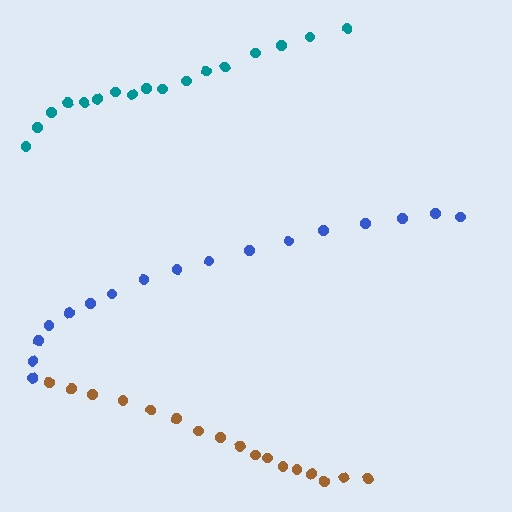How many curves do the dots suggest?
There are 3 distinct paths.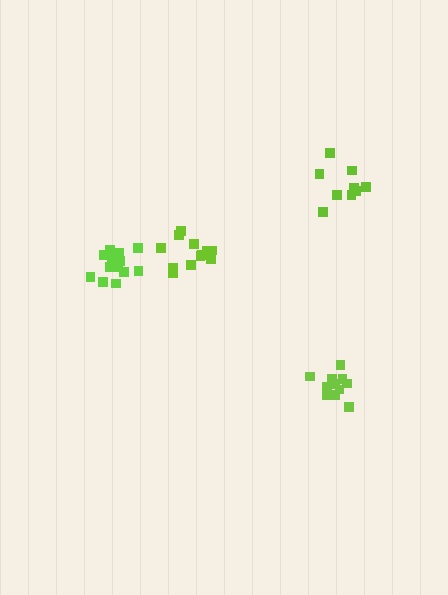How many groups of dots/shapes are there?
There are 4 groups.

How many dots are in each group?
Group 1: 13 dots, Group 2: 12 dots, Group 3: 9 dots, Group 4: 11 dots (45 total).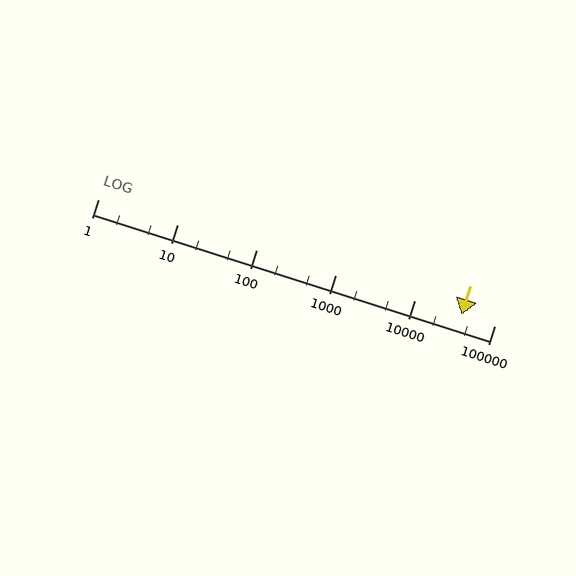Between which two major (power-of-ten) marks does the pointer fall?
The pointer is between 10000 and 100000.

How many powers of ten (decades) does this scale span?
The scale spans 5 decades, from 1 to 100000.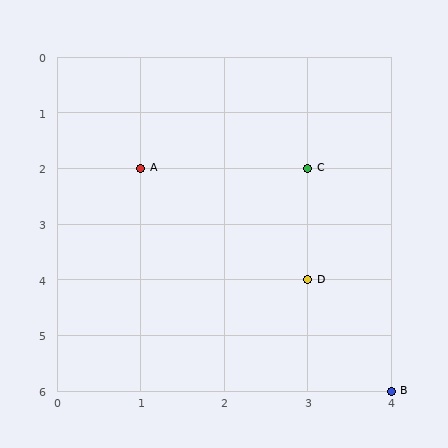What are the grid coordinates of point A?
Point A is at grid coordinates (1, 2).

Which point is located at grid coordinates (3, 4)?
Point D is at (3, 4).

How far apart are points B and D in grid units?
Points B and D are 1 column and 2 rows apart (about 2.2 grid units diagonally).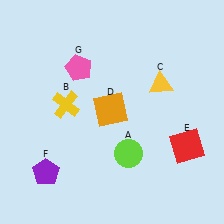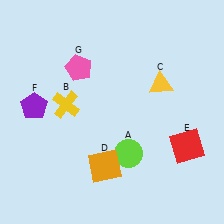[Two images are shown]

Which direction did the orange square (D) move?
The orange square (D) moved down.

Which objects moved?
The objects that moved are: the orange square (D), the purple pentagon (F).